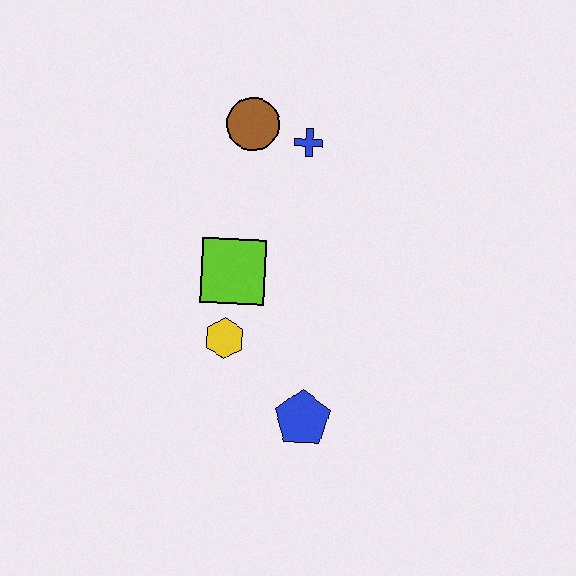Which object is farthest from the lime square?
The blue pentagon is farthest from the lime square.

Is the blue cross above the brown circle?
No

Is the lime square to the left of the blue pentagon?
Yes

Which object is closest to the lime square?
The yellow hexagon is closest to the lime square.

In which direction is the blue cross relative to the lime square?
The blue cross is above the lime square.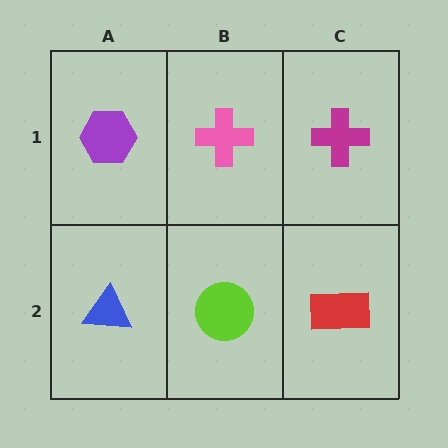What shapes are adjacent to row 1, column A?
A blue triangle (row 2, column A), a pink cross (row 1, column B).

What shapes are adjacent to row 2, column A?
A purple hexagon (row 1, column A), a lime circle (row 2, column B).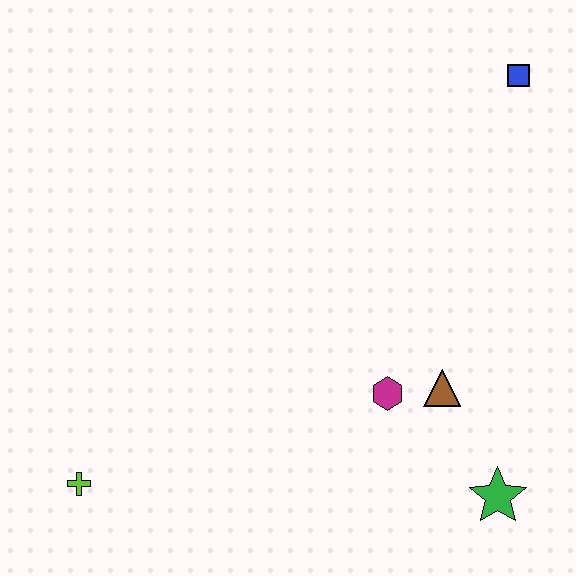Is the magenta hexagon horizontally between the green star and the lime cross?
Yes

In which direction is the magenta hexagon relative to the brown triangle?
The magenta hexagon is to the left of the brown triangle.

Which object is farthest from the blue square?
The lime cross is farthest from the blue square.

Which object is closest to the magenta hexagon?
The brown triangle is closest to the magenta hexagon.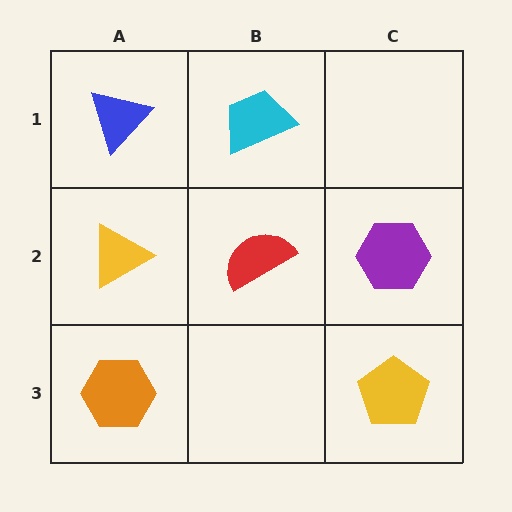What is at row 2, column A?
A yellow triangle.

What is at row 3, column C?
A yellow pentagon.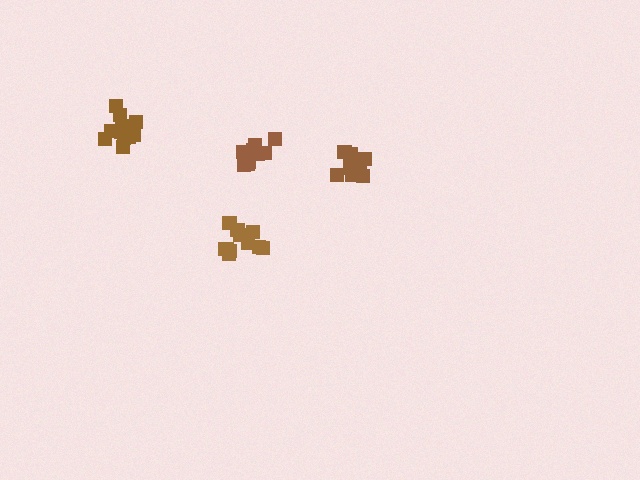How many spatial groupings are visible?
There are 4 spatial groupings.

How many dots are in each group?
Group 1: 13 dots, Group 2: 16 dots, Group 3: 11 dots, Group 4: 10 dots (50 total).